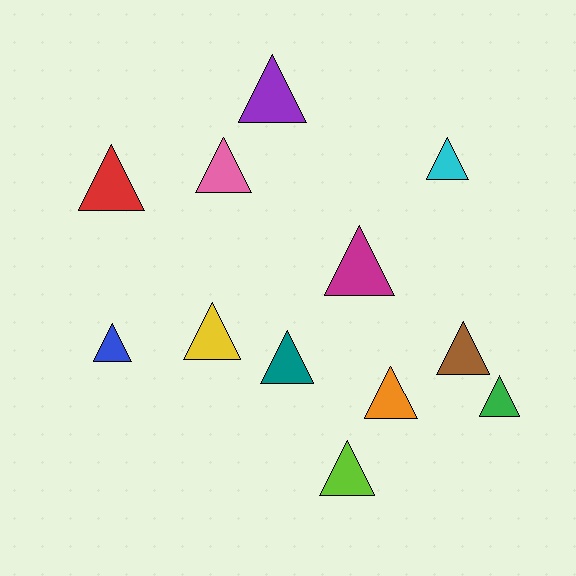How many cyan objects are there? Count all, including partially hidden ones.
There is 1 cyan object.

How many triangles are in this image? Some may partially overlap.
There are 12 triangles.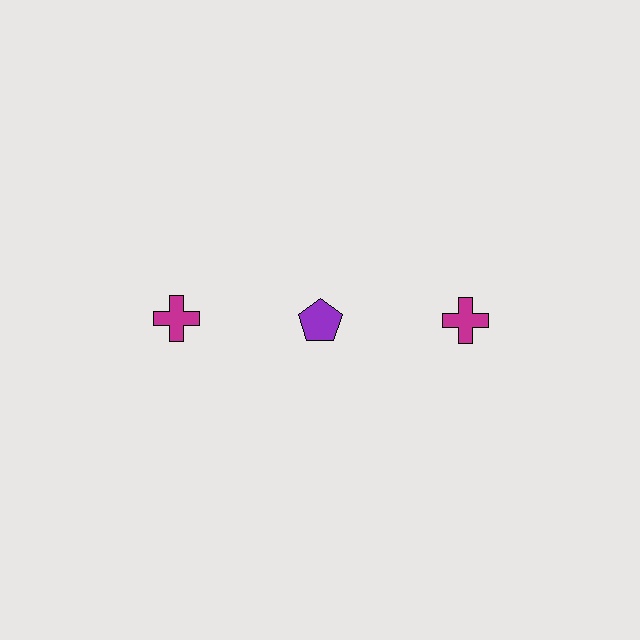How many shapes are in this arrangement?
There are 3 shapes arranged in a grid pattern.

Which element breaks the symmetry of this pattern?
The purple pentagon in the top row, second from left column breaks the symmetry. All other shapes are magenta crosses.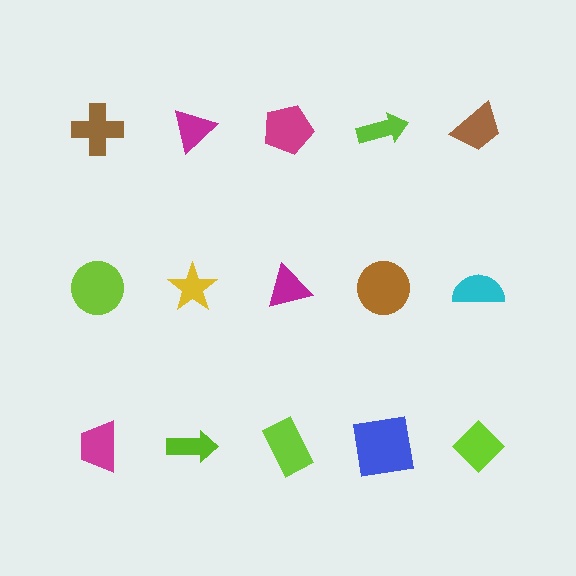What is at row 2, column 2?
A yellow star.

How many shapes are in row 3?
5 shapes.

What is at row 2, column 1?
A lime circle.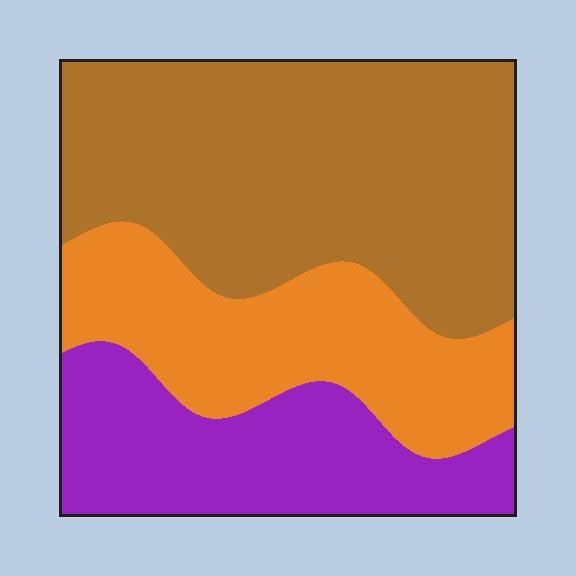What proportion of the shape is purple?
Purple covers about 25% of the shape.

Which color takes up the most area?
Brown, at roughly 50%.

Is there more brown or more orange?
Brown.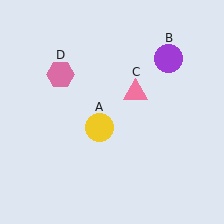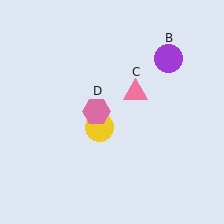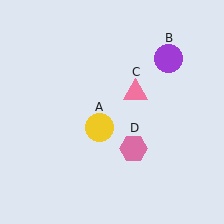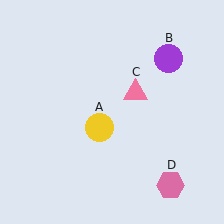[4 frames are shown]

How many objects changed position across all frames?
1 object changed position: pink hexagon (object D).